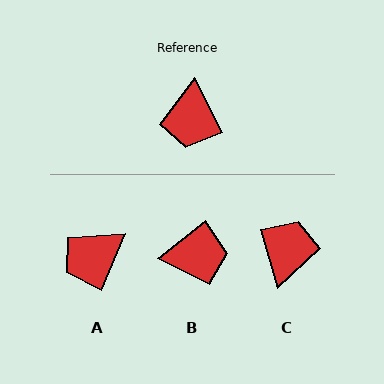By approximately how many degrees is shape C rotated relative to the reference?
Approximately 170 degrees counter-clockwise.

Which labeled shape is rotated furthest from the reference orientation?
C, about 170 degrees away.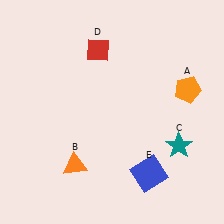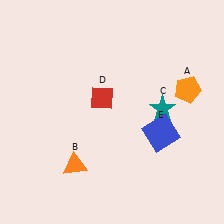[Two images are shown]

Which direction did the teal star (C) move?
The teal star (C) moved up.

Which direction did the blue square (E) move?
The blue square (E) moved up.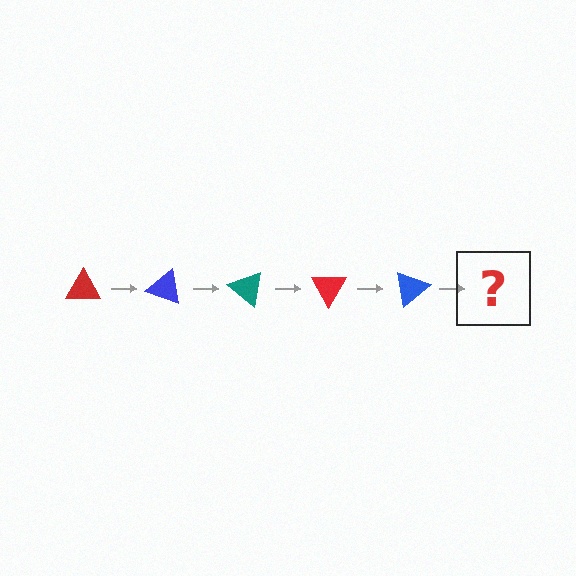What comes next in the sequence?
The next element should be a teal triangle, rotated 100 degrees from the start.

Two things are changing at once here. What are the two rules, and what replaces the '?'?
The two rules are that it rotates 20 degrees each step and the color cycles through red, blue, and teal. The '?' should be a teal triangle, rotated 100 degrees from the start.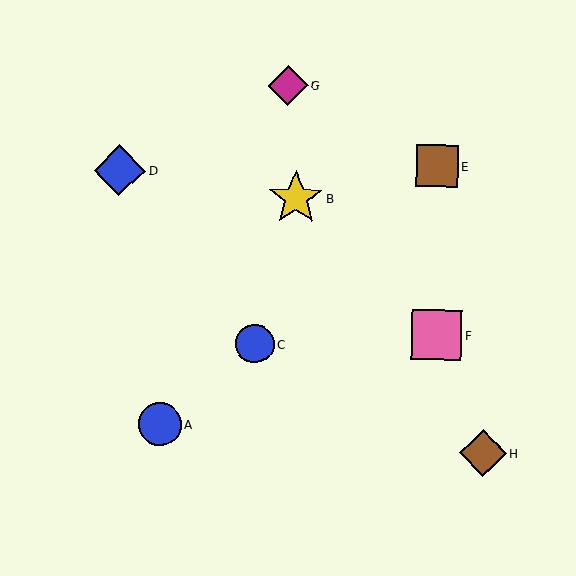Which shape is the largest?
The yellow star (labeled B) is the largest.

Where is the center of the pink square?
The center of the pink square is at (437, 335).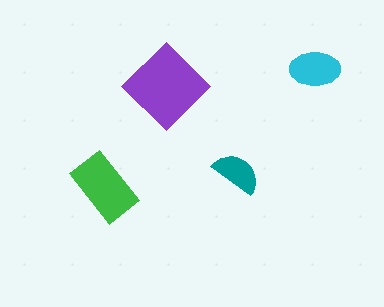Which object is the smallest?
The teal semicircle.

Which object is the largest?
The purple diamond.